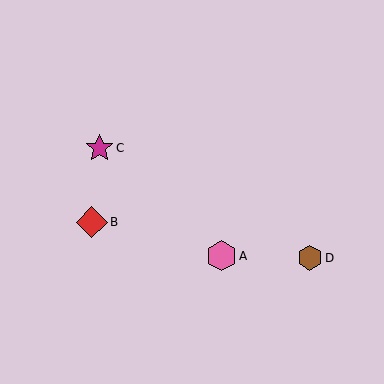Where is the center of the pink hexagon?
The center of the pink hexagon is at (222, 256).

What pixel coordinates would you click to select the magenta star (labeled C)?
Click at (100, 148) to select the magenta star C.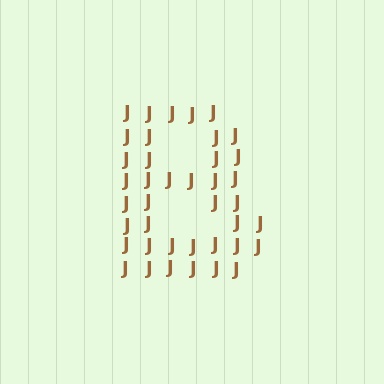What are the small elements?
The small elements are letter J's.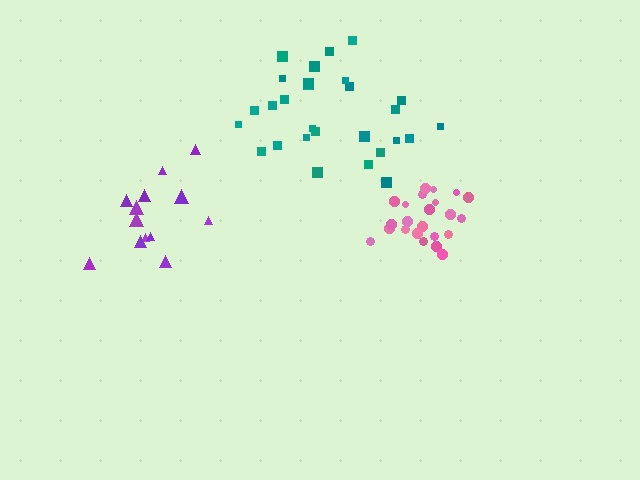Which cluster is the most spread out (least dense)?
Purple.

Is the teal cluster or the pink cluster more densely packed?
Pink.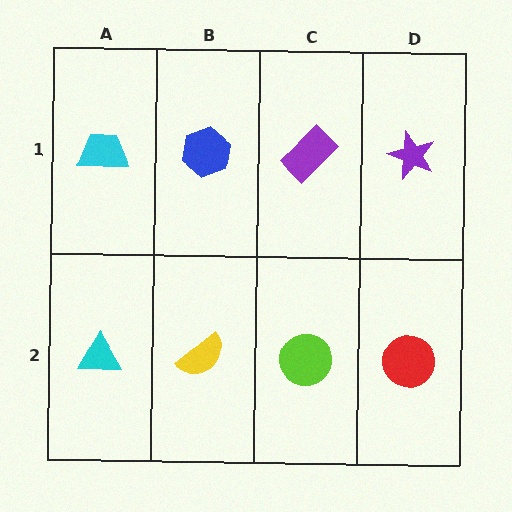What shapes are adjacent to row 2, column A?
A cyan trapezoid (row 1, column A), a yellow semicircle (row 2, column B).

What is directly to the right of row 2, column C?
A red circle.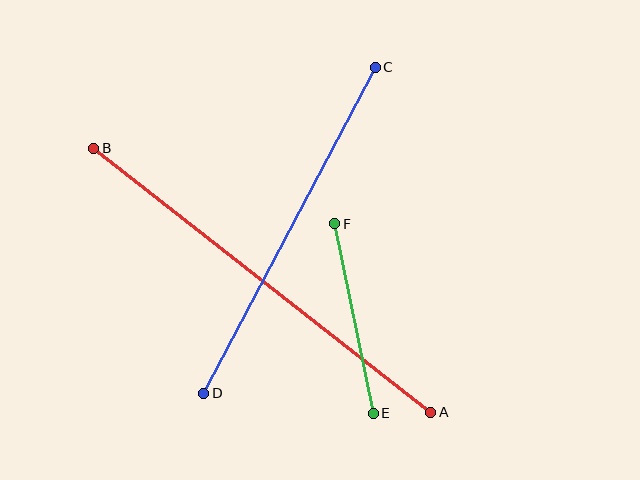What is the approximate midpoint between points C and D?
The midpoint is at approximately (289, 230) pixels.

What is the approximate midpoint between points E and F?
The midpoint is at approximately (354, 318) pixels.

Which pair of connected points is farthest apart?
Points A and B are farthest apart.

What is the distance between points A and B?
The distance is approximately 428 pixels.